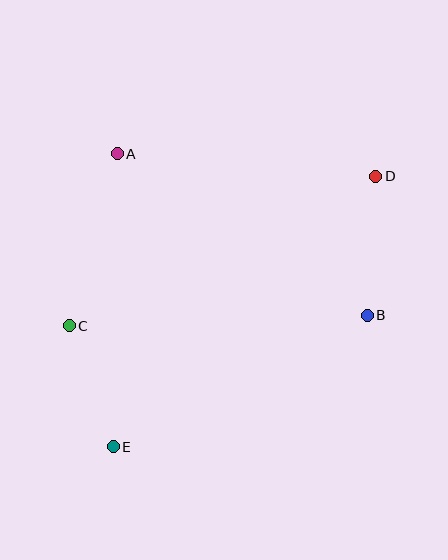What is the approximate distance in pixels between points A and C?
The distance between A and C is approximately 179 pixels.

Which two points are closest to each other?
Points C and E are closest to each other.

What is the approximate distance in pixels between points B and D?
The distance between B and D is approximately 139 pixels.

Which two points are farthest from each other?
Points D and E are farthest from each other.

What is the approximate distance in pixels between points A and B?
The distance between A and B is approximately 298 pixels.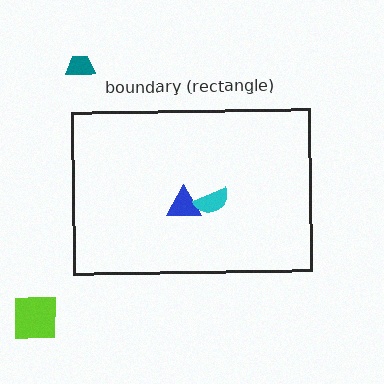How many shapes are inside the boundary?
2 inside, 2 outside.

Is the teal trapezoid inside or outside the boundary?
Outside.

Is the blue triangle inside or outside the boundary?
Inside.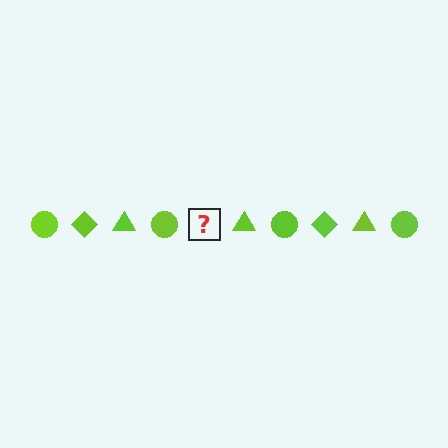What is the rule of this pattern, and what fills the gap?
The rule is that the pattern cycles through circle, diamond, triangle shapes in lime. The gap should be filled with a lime diamond.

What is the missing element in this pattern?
The missing element is a lime diamond.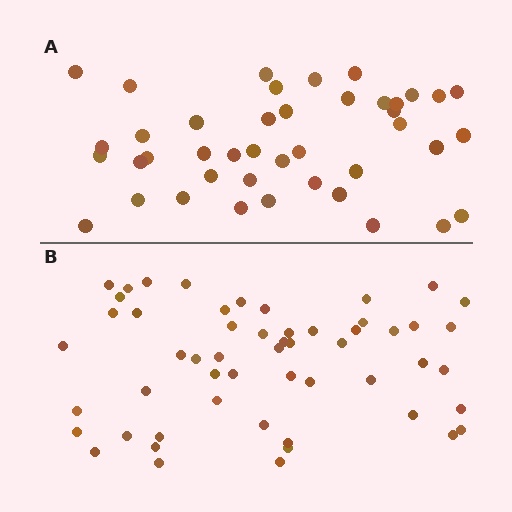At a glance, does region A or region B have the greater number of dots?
Region B (the bottom region) has more dots.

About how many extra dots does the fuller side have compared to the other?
Region B has roughly 12 or so more dots than region A.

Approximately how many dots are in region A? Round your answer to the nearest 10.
About 40 dots. (The exact count is 42, which rounds to 40.)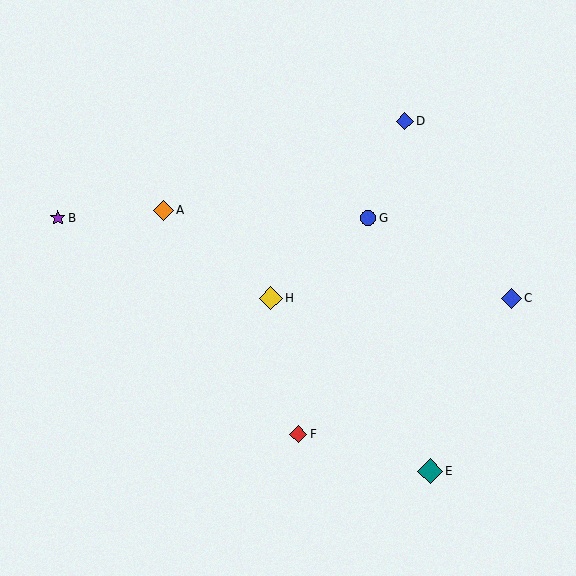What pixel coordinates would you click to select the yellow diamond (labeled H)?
Click at (271, 298) to select the yellow diamond H.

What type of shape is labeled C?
Shape C is a blue diamond.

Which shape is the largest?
The teal diamond (labeled E) is the largest.